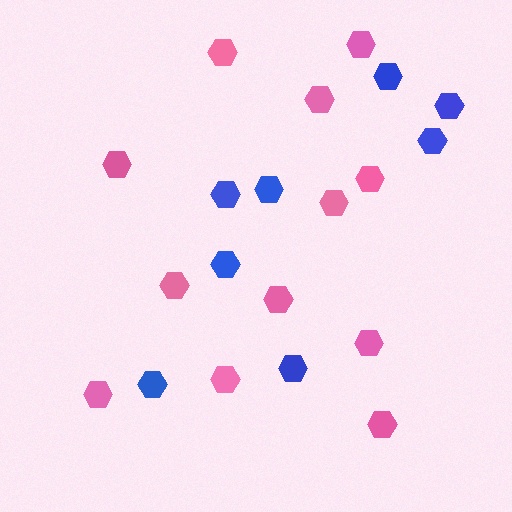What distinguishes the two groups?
There are 2 groups: one group of pink hexagons (12) and one group of blue hexagons (8).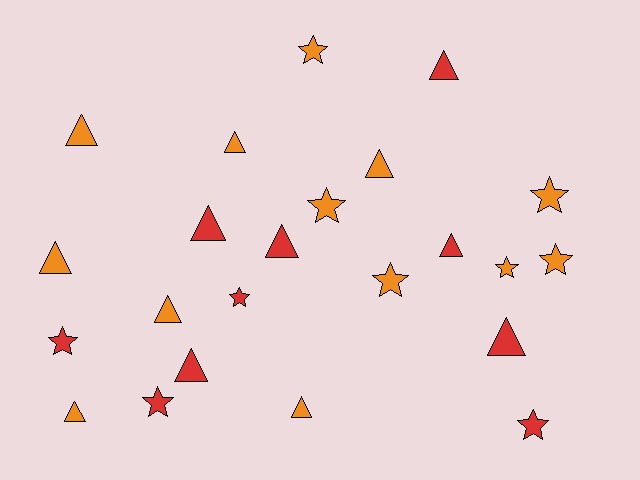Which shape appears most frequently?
Triangle, with 13 objects.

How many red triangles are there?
There are 6 red triangles.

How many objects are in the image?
There are 23 objects.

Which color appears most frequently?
Orange, with 13 objects.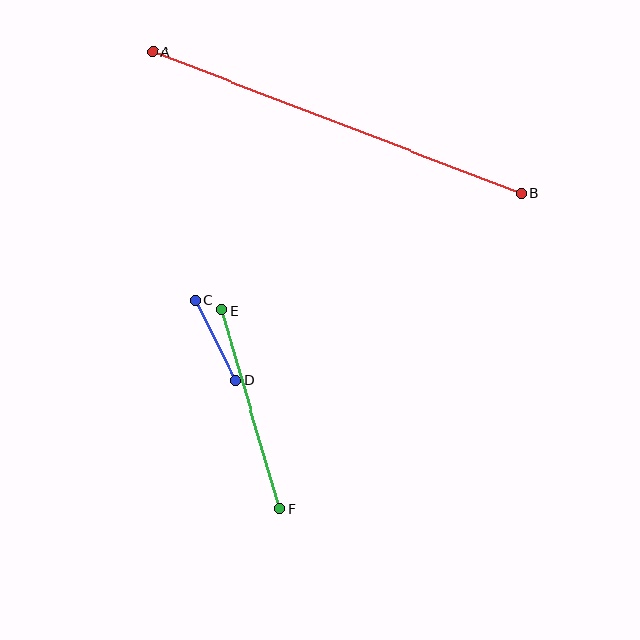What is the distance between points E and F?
The distance is approximately 207 pixels.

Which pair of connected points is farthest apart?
Points A and B are farthest apart.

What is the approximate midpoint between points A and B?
The midpoint is at approximately (337, 123) pixels.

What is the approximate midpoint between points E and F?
The midpoint is at approximately (251, 409) pixels.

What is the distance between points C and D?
The distance is approximately 89 pixels.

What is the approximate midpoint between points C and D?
The midpoint is at approximately (215, 340) pixels.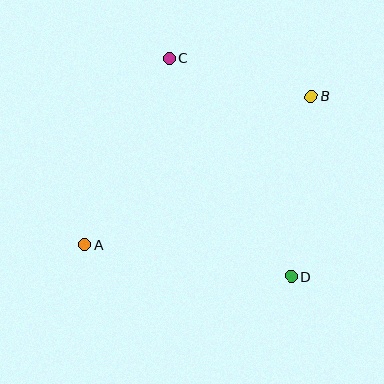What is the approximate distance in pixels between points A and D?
The distance between A and D is approximately 208 pixels.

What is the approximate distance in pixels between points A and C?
The distance between A and C is approximately 205 pixels.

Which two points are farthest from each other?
Points A and B are farthest from each other.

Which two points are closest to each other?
Points B and C are closest to each other.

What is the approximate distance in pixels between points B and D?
The distance between B and D is approximately 182 pixels.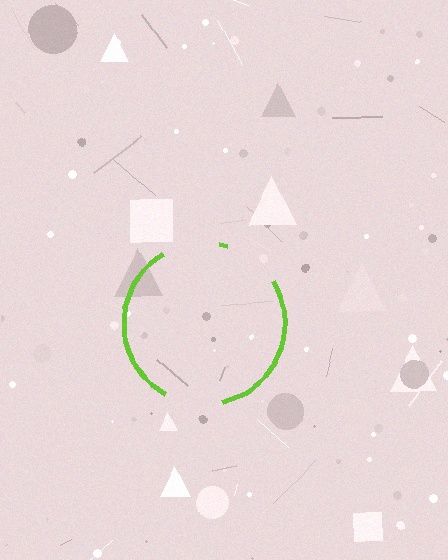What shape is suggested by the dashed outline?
The dashed outline suggests a circle.